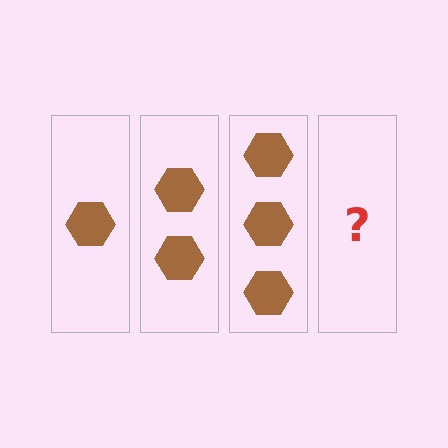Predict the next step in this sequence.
The next step is 4 hexagons.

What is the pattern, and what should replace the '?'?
The pattern is that each step adds one more hexagon. The '?' should be 4 hexagons.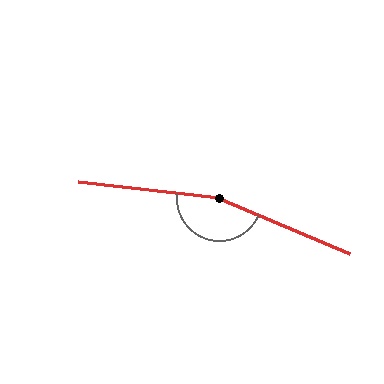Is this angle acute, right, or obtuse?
It is obtuse.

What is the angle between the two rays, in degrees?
Approximately 164 degrees.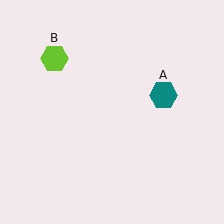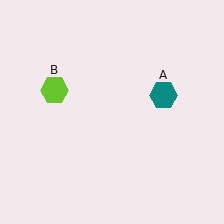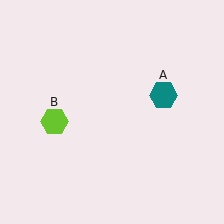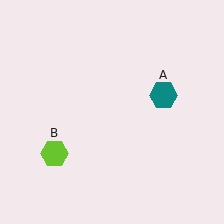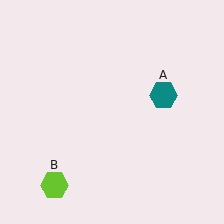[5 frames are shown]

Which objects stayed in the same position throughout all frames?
Teal hexagon (object A) remained stationary.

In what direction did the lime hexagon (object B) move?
The lime hexagon (object B) moved down.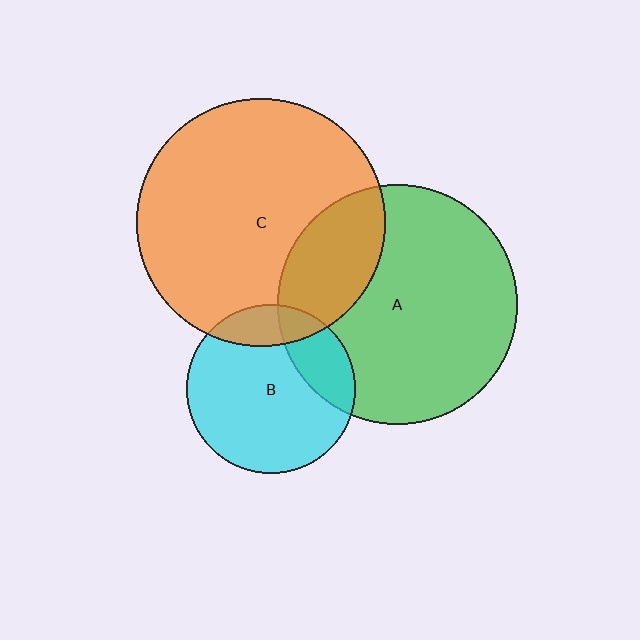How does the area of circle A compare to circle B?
Approximately 2.0 times.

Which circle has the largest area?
Circle C (orange).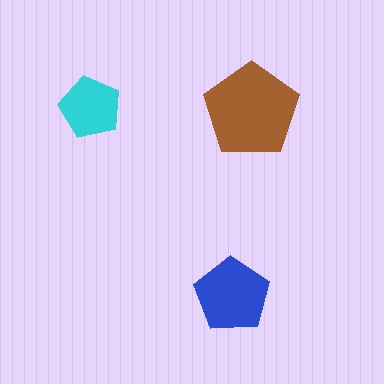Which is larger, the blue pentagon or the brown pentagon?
The brown one.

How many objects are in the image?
There are 3 objects in the image.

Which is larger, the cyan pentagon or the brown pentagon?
The brown one.